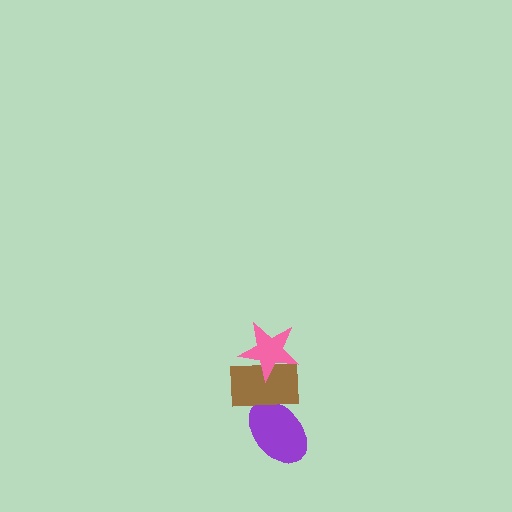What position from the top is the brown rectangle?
The brown rectangle is 2nd from the top.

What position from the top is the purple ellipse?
The purple ellipse is 3rd from the top.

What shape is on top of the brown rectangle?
The pink star is on top of the brown rectangle.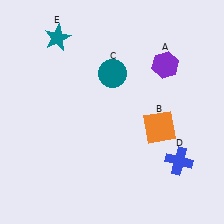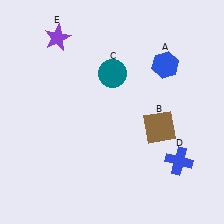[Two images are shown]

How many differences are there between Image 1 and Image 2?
There are 3 differences between the two images.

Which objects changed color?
A changed from purple to blue. B changed from orange to brown. E changed from teal to purple.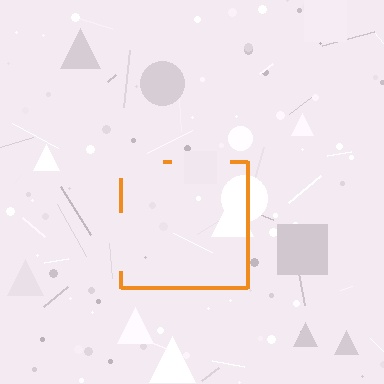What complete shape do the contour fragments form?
The contour fragments form a square.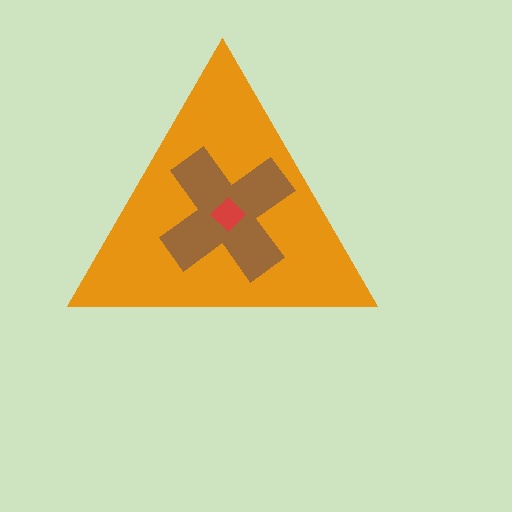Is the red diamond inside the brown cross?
Yes.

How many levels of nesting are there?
3.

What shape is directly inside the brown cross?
The red diamond.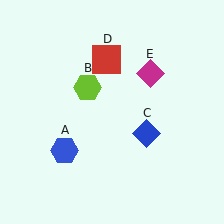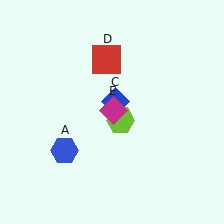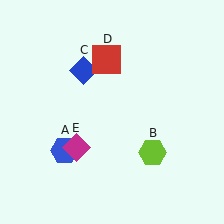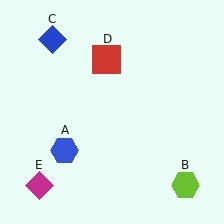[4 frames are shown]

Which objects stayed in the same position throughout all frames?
Blue hexagon (object A) and red square (object D) remained stationary.